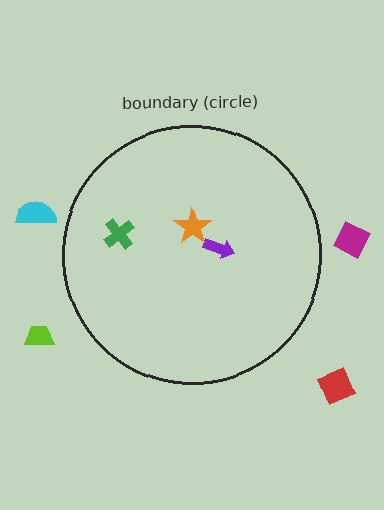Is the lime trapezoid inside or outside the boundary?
Outside.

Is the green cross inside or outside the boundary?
Inside.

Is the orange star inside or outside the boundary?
Inside.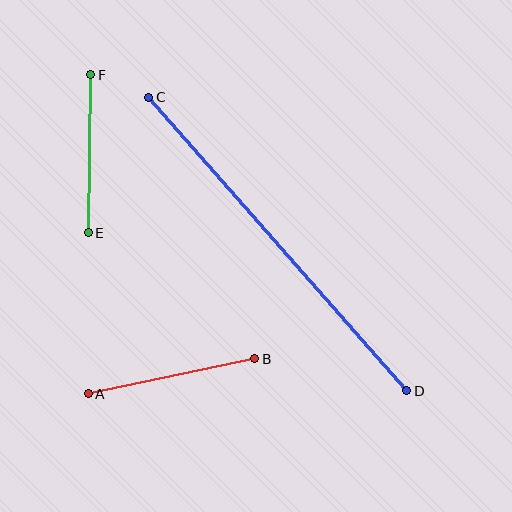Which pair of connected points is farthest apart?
Points C and D are farthest apart.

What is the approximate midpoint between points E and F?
The midpoint is at approximately (90, 154) pixels.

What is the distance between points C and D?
The distance is approximately 391 pixels.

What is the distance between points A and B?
The distance is approximately 170 pixels.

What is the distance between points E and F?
The distance is approximately 158 pixels.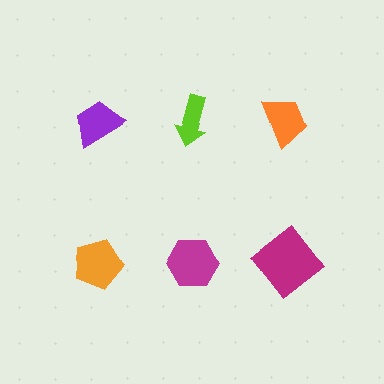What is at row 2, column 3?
A magenta diamond.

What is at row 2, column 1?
An orange pentagon.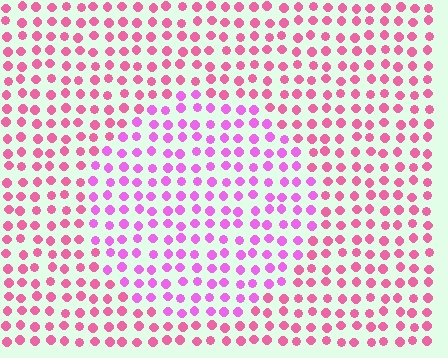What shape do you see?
I see a circle.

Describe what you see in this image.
The image is filled with small pink elements in a uniform arrangement. A circle-shaped region is visible where the elements are tinted to a slightly different hue, forming a subtle color boundary.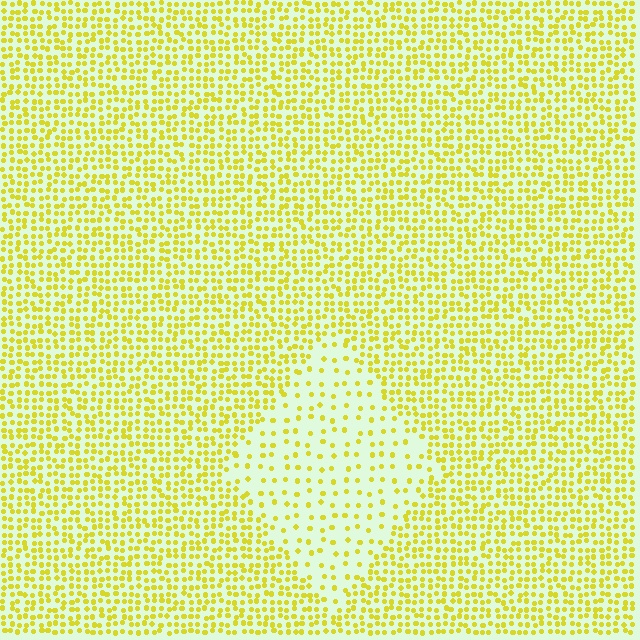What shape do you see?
I see a diamond.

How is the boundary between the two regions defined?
The boundary is defined by a change in element density (approximately 2.6x ratio). All elements are the same color, size, and shape.